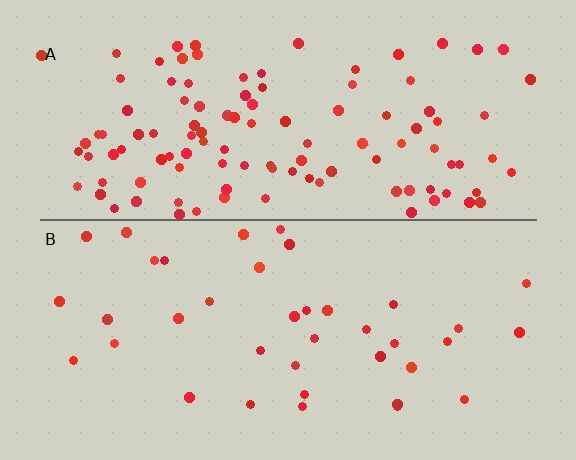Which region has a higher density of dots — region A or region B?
A (the top).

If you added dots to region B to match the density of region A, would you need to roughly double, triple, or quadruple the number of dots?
Approximately triple.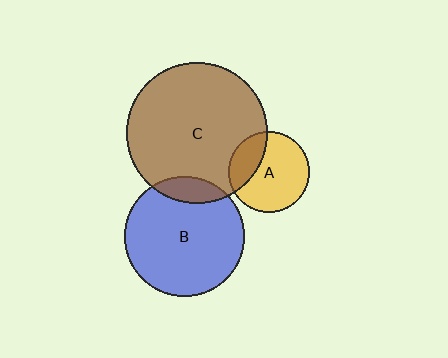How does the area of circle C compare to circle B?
Approximately 1.4 times.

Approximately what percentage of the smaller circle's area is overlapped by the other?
Approximately 30%.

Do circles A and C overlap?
Yes.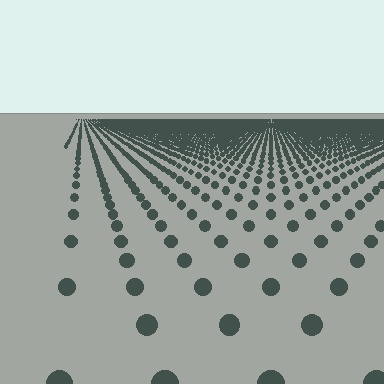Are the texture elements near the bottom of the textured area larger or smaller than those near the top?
Larger. Near the bottom, elements are closer to the viewer and appear at a bigger on-screen size.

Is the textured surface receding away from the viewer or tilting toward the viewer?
The surface is receding away from the viewer. Texture elements get smaller and denser toward the top.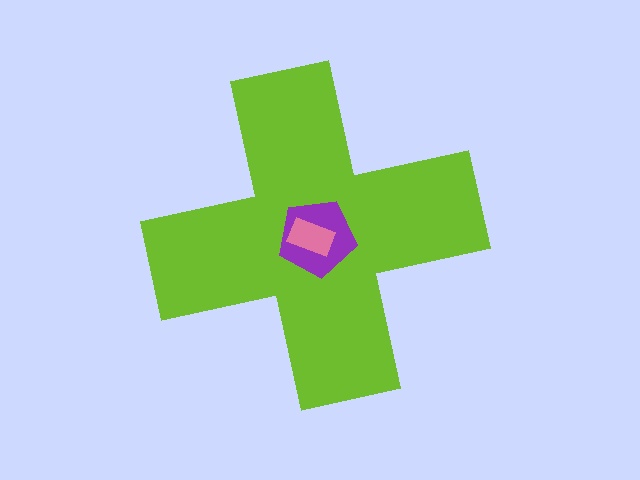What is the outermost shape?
The lime cross.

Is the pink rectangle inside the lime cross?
Yes.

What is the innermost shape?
The pink rectangle.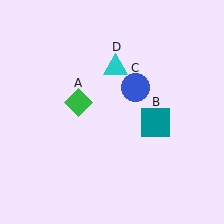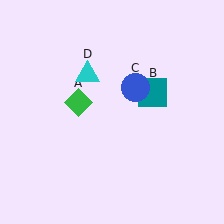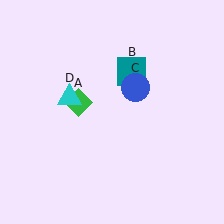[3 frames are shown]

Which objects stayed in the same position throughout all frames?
Green diamond (object A) and blue circle (object C) remained stationary.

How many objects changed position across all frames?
2 objects changed position: teal square (object B), cyan triangle (object D).